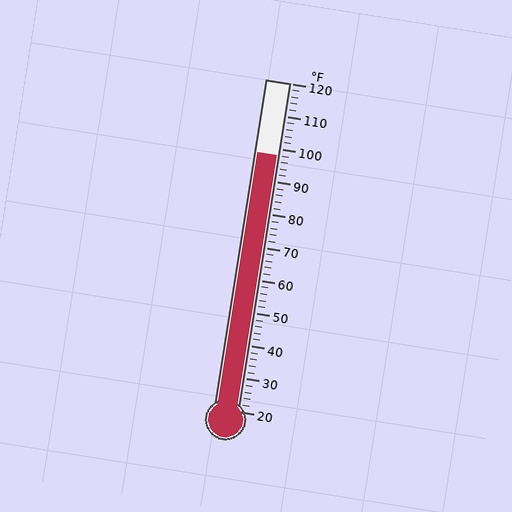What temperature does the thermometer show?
The thermometer shows approximately 98°F.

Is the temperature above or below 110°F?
The temperature is below 110°F.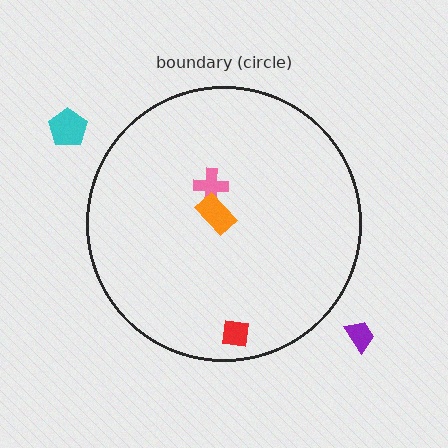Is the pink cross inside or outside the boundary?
Inside.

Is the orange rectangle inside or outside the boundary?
Inside.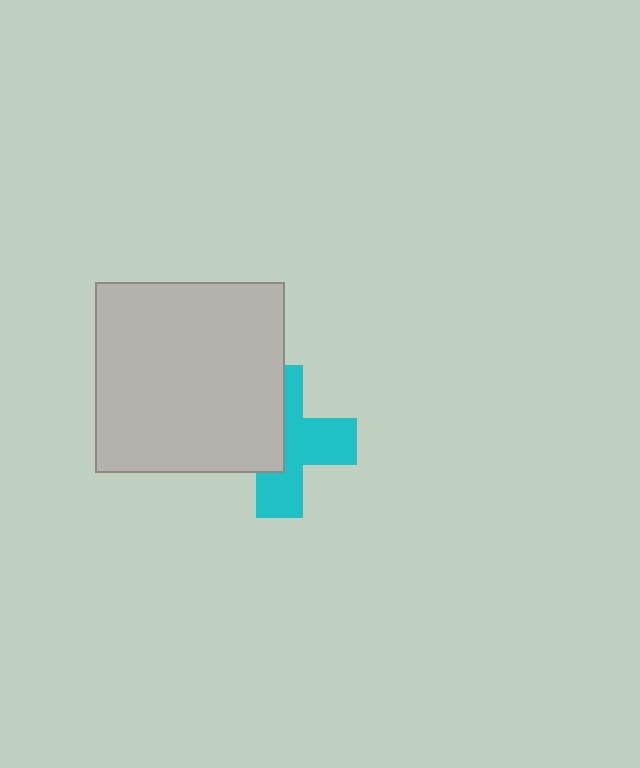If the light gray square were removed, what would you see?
You would see the complete cyan cross.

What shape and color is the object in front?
The object in front is a light gray square.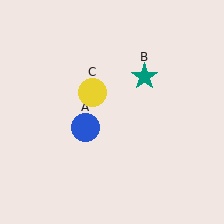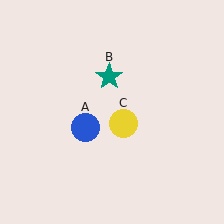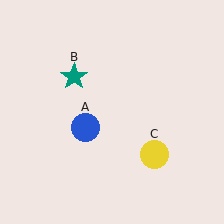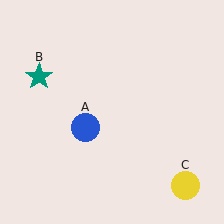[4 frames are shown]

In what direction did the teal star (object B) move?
The teal star (object B) moved left.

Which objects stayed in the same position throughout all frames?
Blue circle (object A) remained stationary.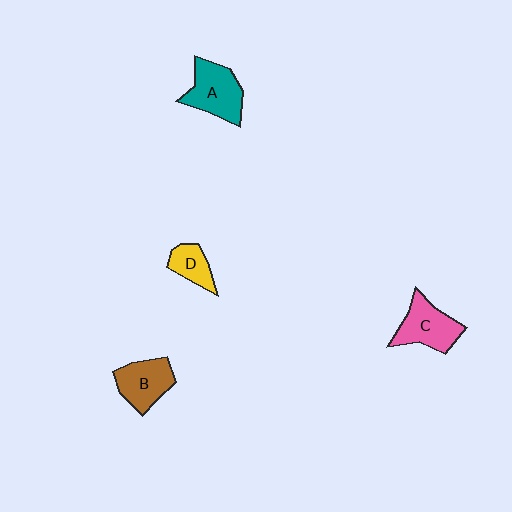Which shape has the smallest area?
Shape D (yellow).